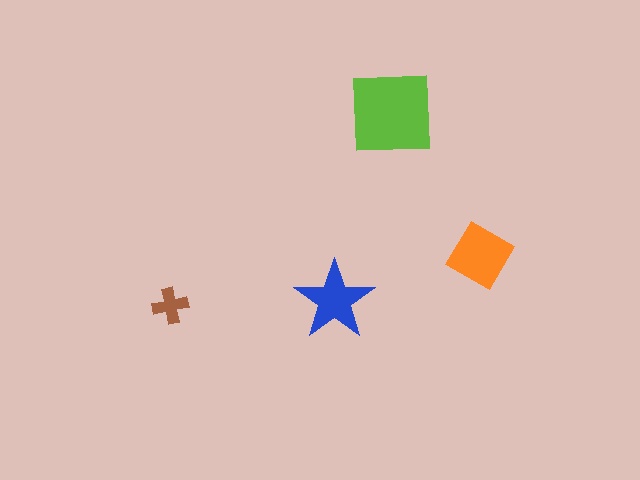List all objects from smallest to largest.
The brown cross, the blue star, the orange diamond, the lime square.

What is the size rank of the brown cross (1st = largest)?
4th.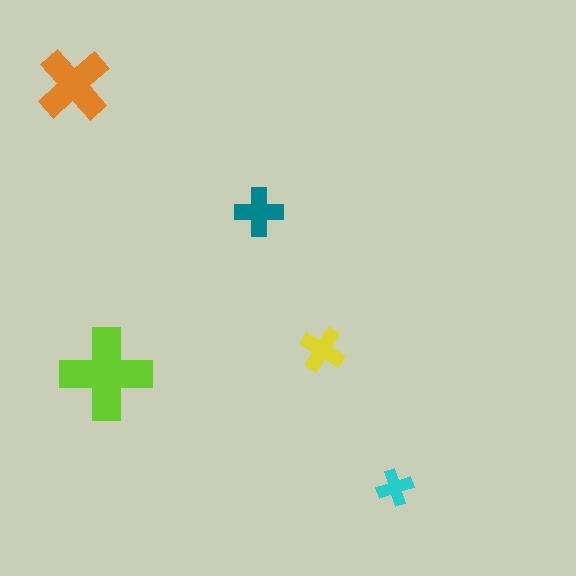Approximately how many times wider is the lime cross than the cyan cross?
About 2.5 times wider.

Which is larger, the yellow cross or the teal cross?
The teal one.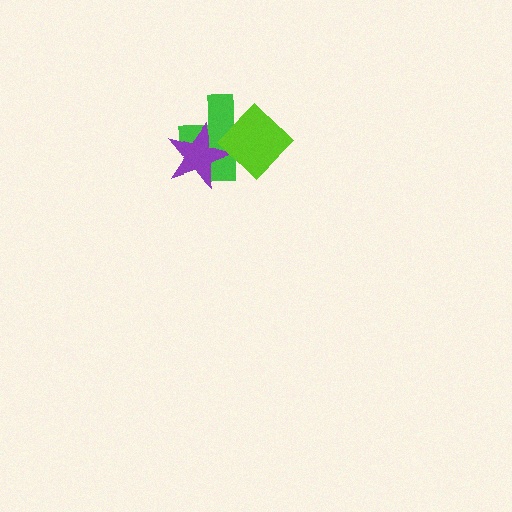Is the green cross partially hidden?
Yes, it is partially covered by another shape.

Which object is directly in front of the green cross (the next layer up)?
The purple star is directly in front of the green cross.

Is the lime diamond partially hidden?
No, no other shape covers it.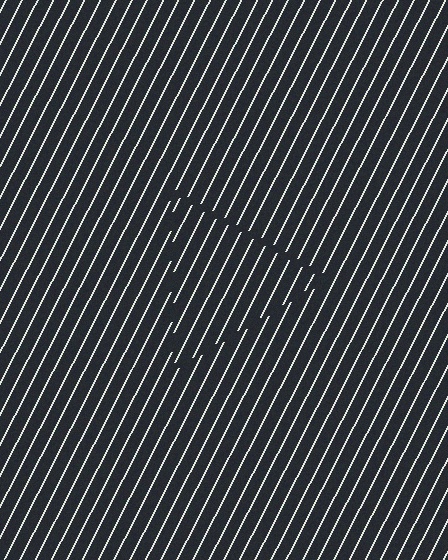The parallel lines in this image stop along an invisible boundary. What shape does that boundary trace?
An illusory triangle. The interior of the shape contains the same grating, shifted by half a period — the contour is defined by the phase discontinuity where line-ends from the inner and outer gratings abut.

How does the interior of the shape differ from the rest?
The interior of the shape contains the same grating, shifted by half a period — the contour is defined by the phase discontinuity where line-ends from the inner and outer gratings abut.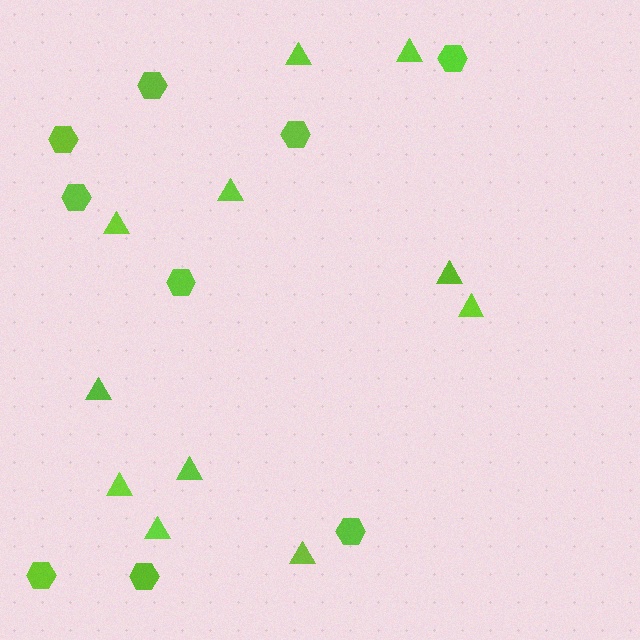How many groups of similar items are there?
There are 2 groups: one group of triangles (11) and one group of hexagons (9).